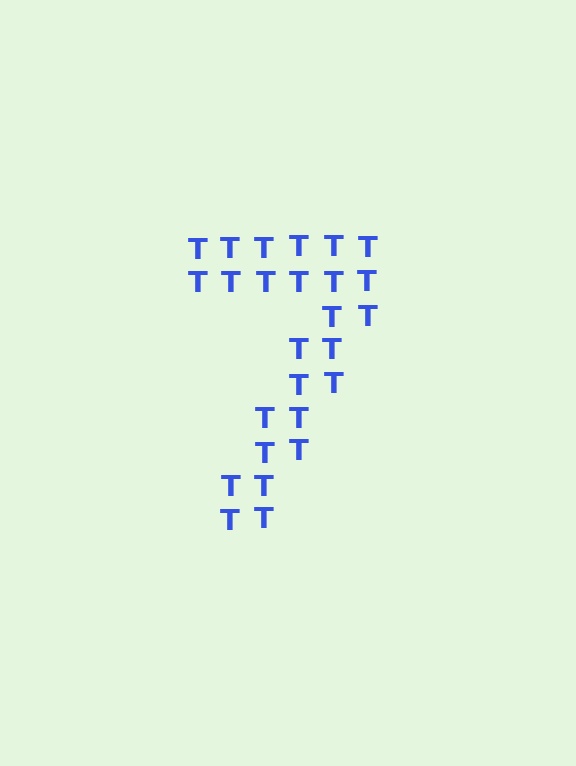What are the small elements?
The small elements are letter T's.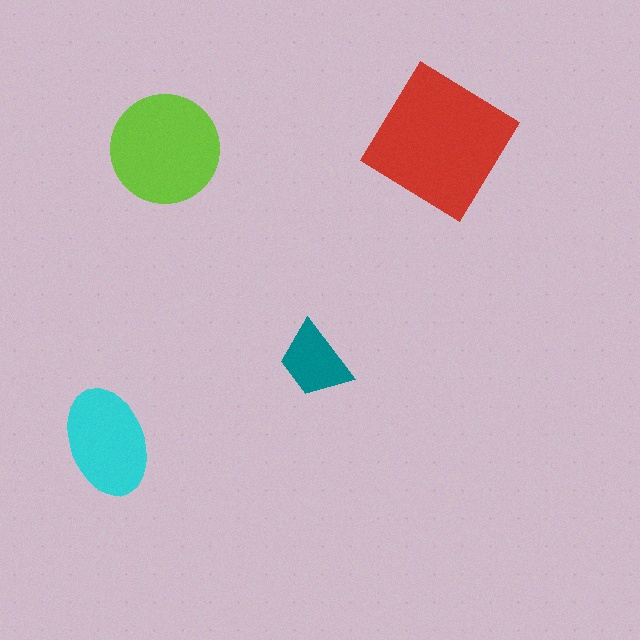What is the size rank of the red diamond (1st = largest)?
1st.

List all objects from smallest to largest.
The teal trapezoid, the cyan ellipse, the lime circle, the red diamond.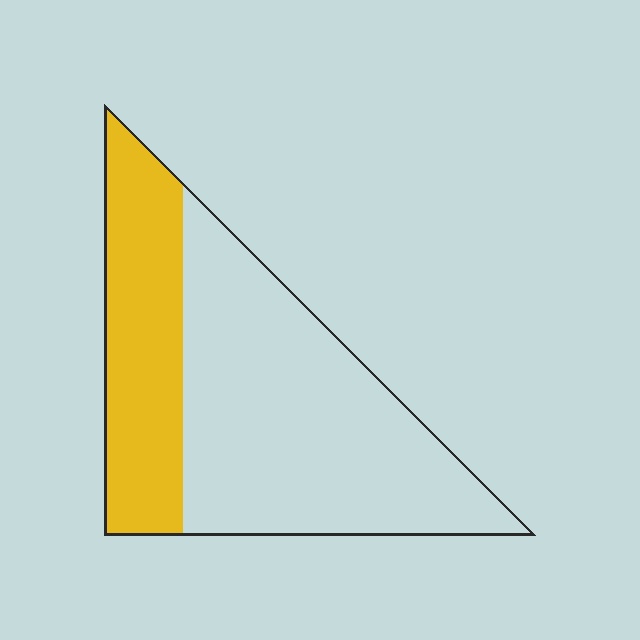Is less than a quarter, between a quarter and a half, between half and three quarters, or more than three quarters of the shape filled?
Between a quarter and a half.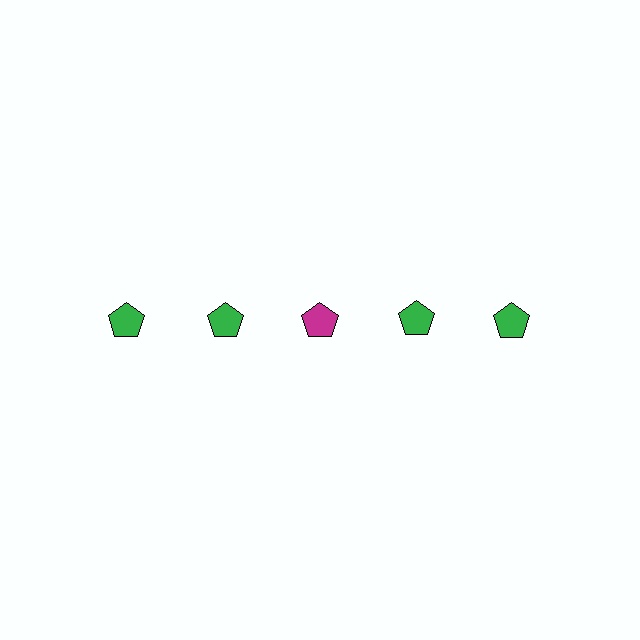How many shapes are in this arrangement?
There are 5 shapes arranged in a grid pattern.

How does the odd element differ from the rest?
It has a different color: magenta instead of green.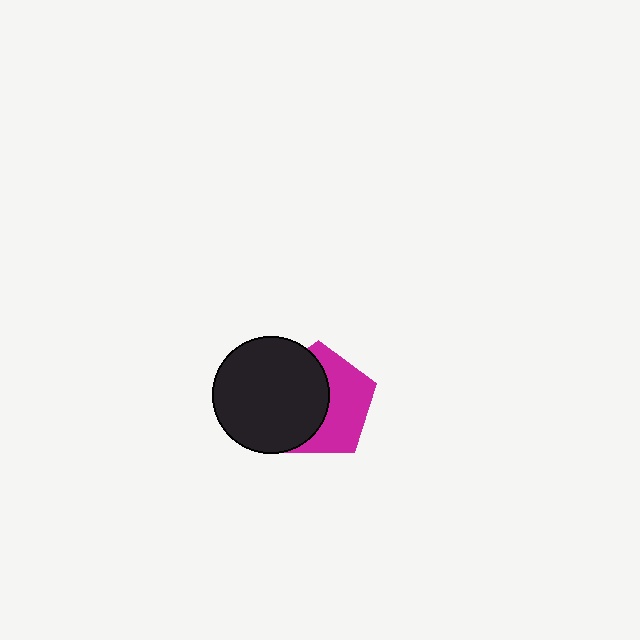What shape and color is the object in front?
The object in front is a black circle.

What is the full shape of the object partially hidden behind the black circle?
The partially hidden object is a magenta pentagon.